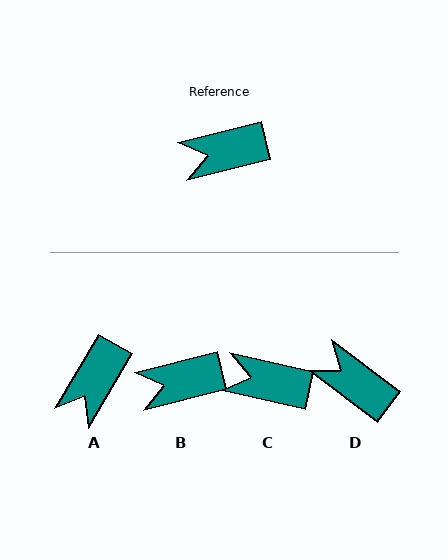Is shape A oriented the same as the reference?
No, it is off by about 45 degrees.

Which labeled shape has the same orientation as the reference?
B.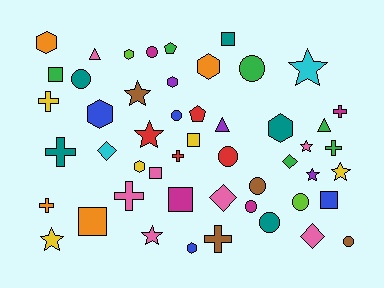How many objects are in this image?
There are 50 objects.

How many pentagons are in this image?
There are 2 pentagons.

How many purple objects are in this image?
There are 3 purple objects.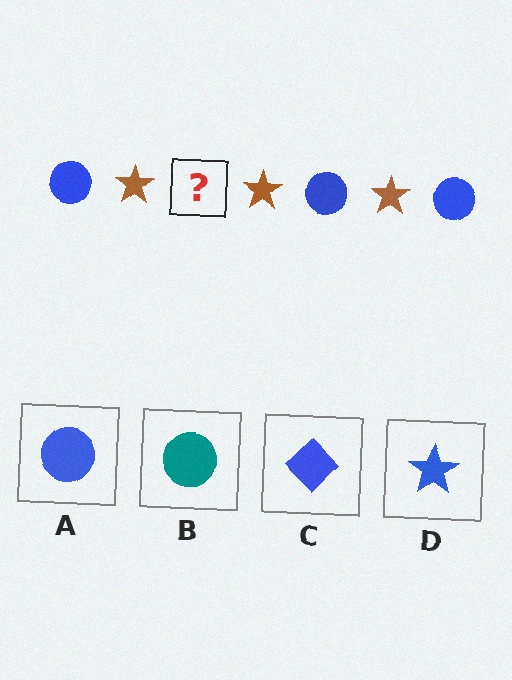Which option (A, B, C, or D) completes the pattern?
A.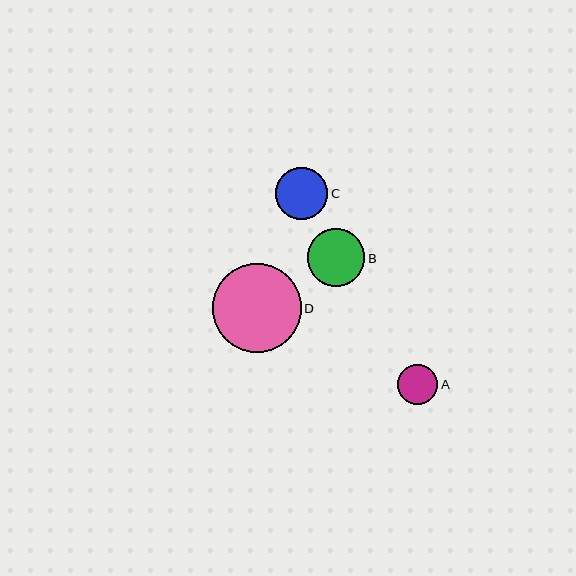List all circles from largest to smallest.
From largest to smallest: D, B, C, A.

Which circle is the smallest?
Circle A is the smallest with a size of approximately 40 pixels.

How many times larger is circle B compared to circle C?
Circle B is approximately 1.1 times the size of circle C.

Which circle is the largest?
Circle D is the largest with a size of approximately 89 pixels.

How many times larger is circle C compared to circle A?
Circle C is approximately 1.3 times the size of circle A.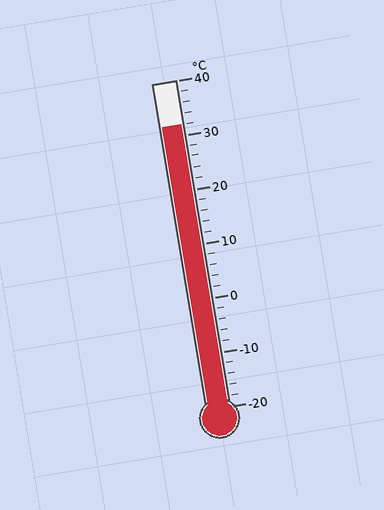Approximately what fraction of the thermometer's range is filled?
The thermometer is filled to approximately 85% of its range.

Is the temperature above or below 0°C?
The temperature is above 0°C.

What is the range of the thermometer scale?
The thermometer scale ranges from -20°C to 40°C.